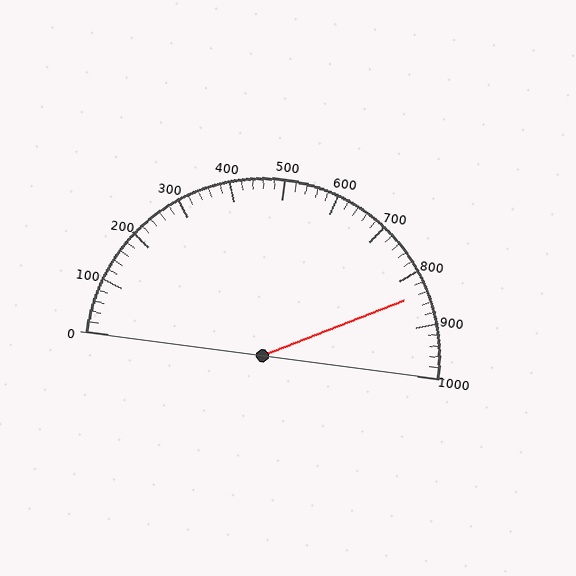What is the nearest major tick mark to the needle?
The nearest major tick mark is 800.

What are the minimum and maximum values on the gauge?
The gauge ranges from 0 to 1000.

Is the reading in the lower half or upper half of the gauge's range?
The reading is in the upper half of the range (0 to 1000).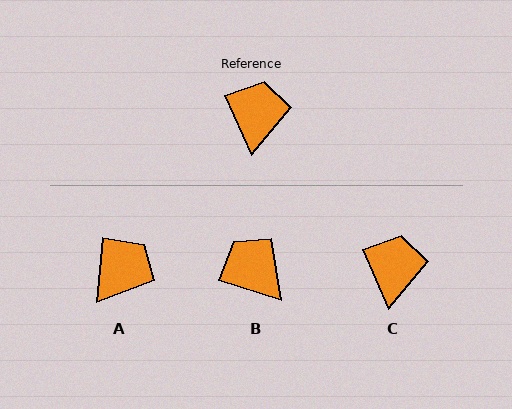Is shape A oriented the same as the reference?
No, it is off by about 29 degrees.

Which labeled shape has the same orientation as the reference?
C.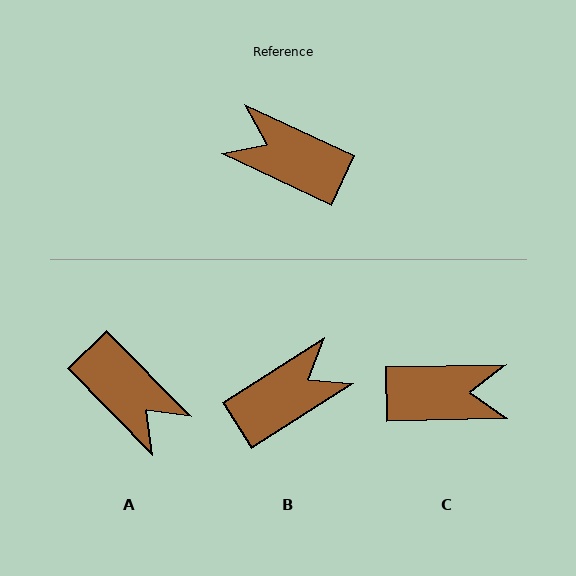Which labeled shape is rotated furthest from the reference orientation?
A, about 160 degrees away.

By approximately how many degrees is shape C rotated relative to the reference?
Approximately 154 degrees clockwise.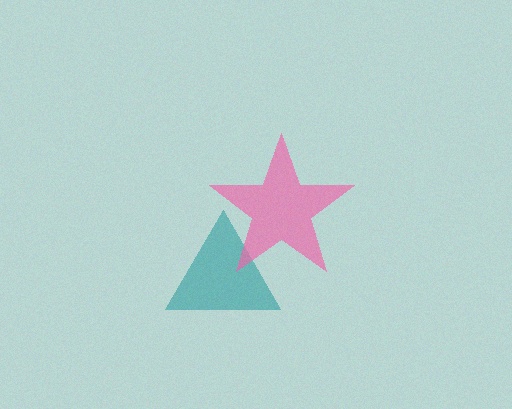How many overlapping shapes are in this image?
There are 2 overlapping shapes in the image.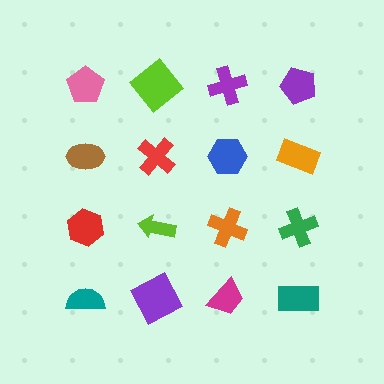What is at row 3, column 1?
A red hexagon.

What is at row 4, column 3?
A magenta trapezoid.